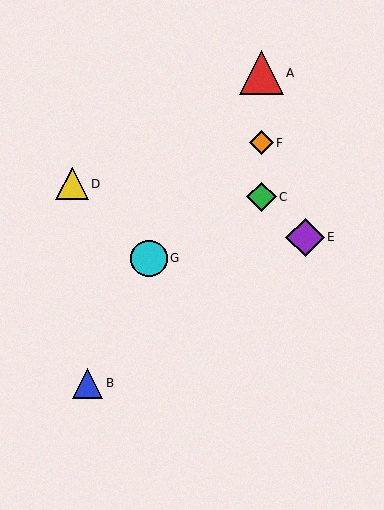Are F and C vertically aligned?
Yes, both are at x≈261.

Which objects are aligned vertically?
Objects A, C, F are aligned vertically.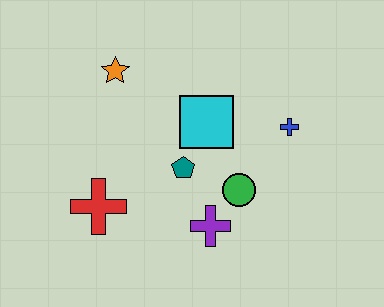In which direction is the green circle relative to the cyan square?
The green circle is below the cyan square.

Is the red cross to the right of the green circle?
No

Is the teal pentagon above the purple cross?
Yes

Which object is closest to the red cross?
The teal pentagon is closest to the red cross.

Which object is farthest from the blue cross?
The red cross is farthest from the blue cross.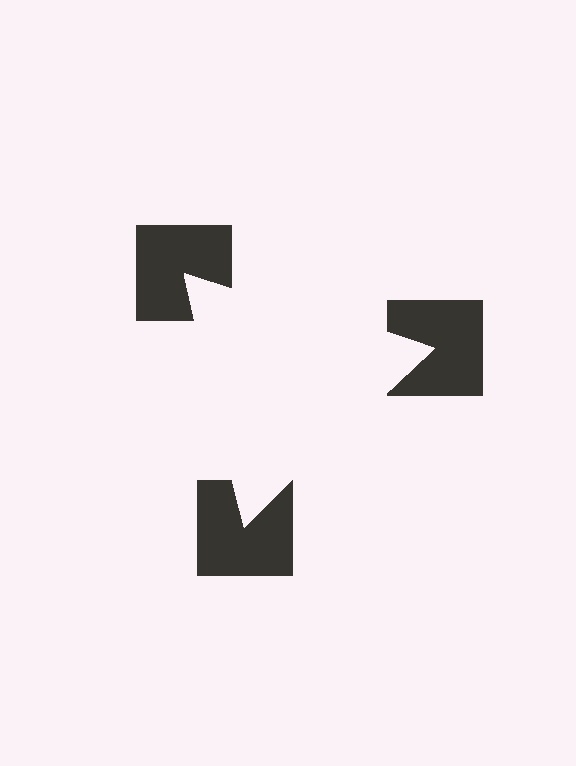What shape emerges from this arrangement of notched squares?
An illusory triangle — its edges are inferred from the aligned wedge cuts in the notched squares, not physically drawn.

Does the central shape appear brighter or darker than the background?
It typically appears slightly brighter than the background, even though no actual brightness change is drawn.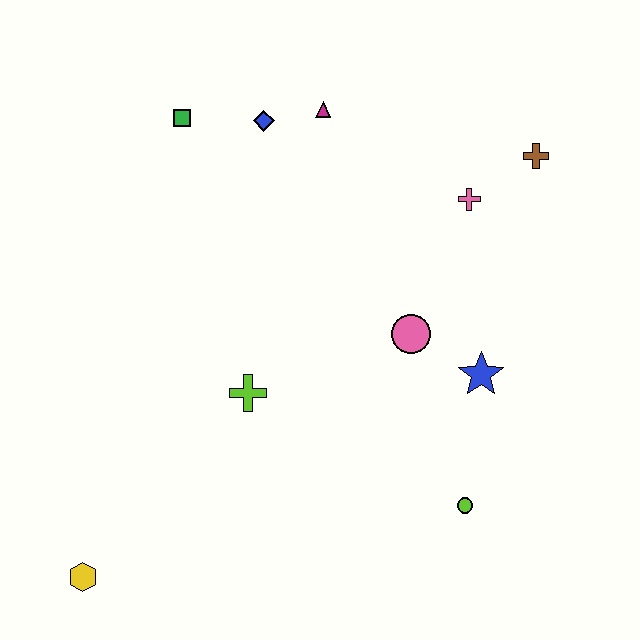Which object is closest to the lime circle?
The blue star is closest to the lime circle.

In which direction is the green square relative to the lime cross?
The green square is above the lime cross.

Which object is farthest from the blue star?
The yellow hexagon is farthest from the blue star.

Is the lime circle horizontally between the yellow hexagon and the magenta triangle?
No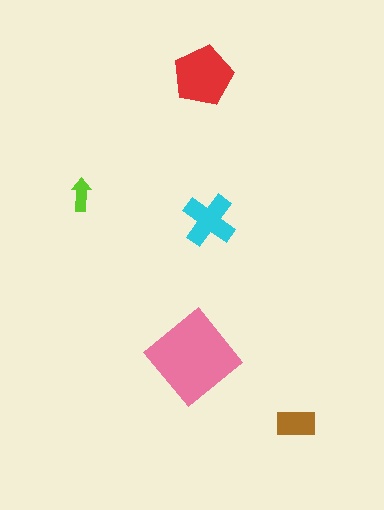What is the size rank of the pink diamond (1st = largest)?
1st.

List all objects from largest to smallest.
The pink diamond, the red pentagon, the cyan cross, the brown rectangle, the lime arrow.